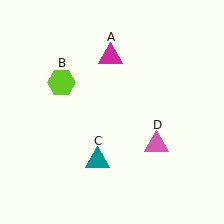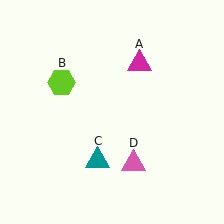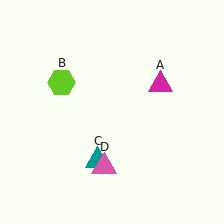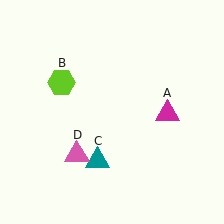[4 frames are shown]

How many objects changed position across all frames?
2 objects changed position: magenta triangle (object A), pink triangle (object D).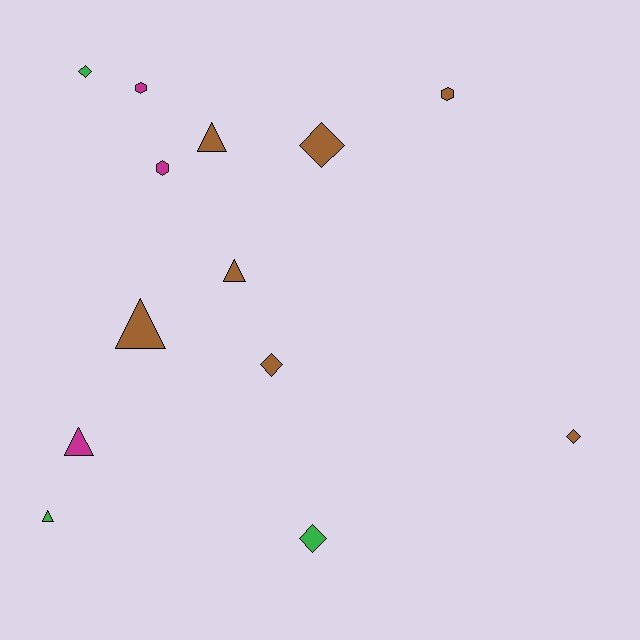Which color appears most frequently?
Brown, with 7 objects.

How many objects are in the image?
There are 13 objects.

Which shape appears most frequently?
Diamond, with 5 objects.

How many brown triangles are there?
There are 3 brown triangles.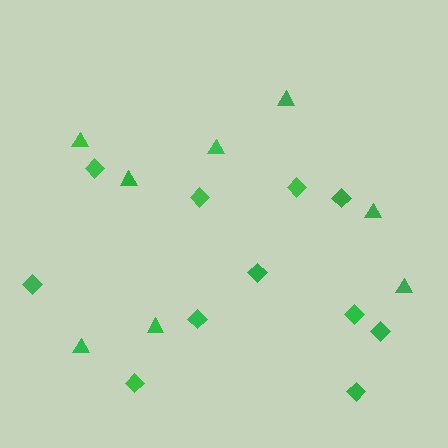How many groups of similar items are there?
There are 2 groups: one group of triangles (8) and one group of diamonds (11).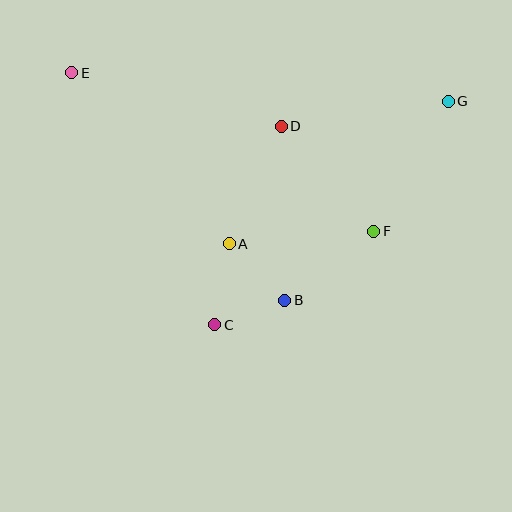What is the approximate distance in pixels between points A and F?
The distance between A and F is approximately 145 pixels.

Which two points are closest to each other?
Points B and C are closest to each other.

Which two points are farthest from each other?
Points E and G are farthest from each other.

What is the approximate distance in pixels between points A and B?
The distance between A and B is approximately 79 pixels.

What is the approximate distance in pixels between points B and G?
The distance between B and G is approximately 257 pixels.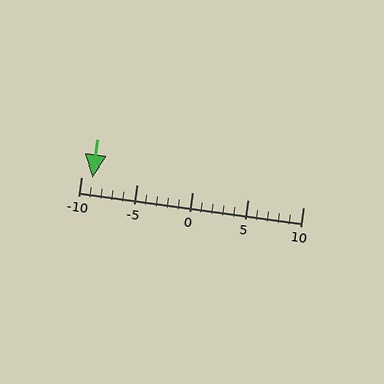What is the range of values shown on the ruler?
The ruler shows values from -10 to 10.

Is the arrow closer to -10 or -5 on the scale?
The arrow is closer to -10.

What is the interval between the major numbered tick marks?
The major tick marks are spaced 5 units apart.